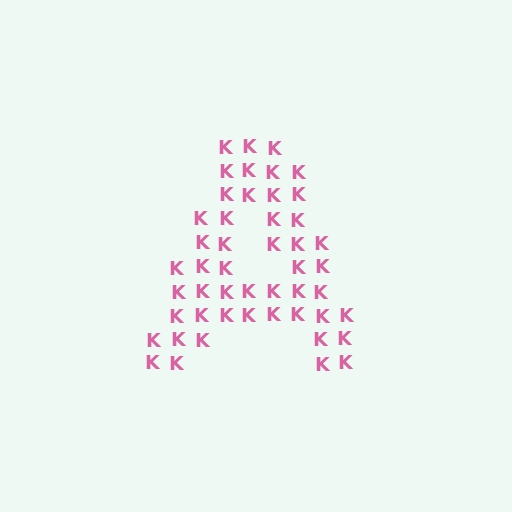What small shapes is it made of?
It is made of small letter K's.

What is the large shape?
The large shape is the letter A.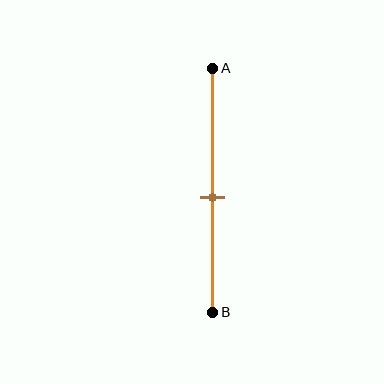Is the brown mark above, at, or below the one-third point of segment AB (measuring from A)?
The brown mark is below the one-third point of segment AB.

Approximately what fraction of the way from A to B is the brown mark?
The brown mark is approximately 55% of the way from A to B.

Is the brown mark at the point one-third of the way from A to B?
No, the mark is at about 55% from A, not at the 33% one-third point.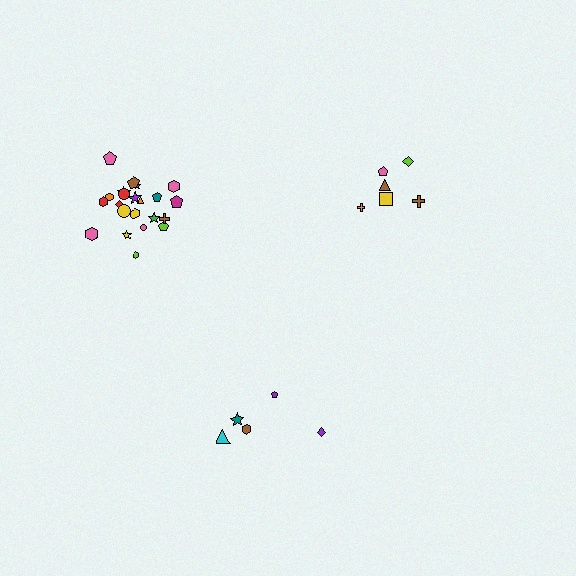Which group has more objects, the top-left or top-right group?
The top-left group.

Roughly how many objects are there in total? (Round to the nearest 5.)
Roughly 35 objects in total.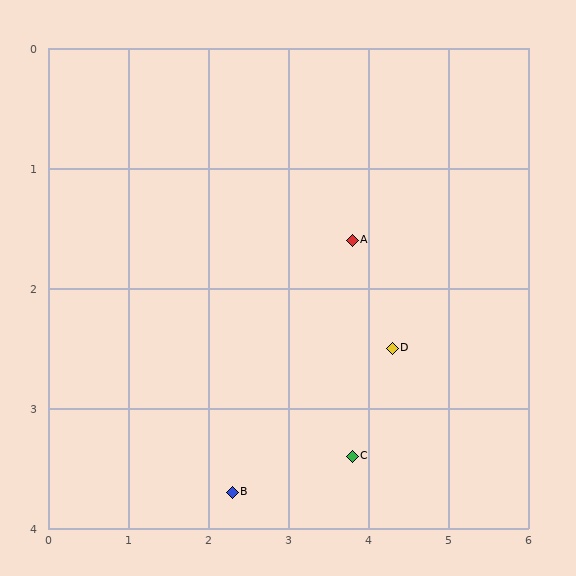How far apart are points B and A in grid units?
Points B and A are about 2.6 grid units apart.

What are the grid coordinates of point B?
Point B is at approximately (2.3, 3.7).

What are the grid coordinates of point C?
Point C is at approximately (3.8, 3.4).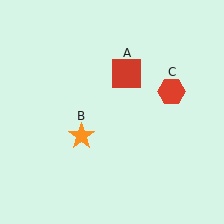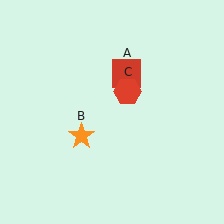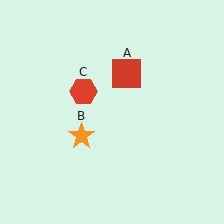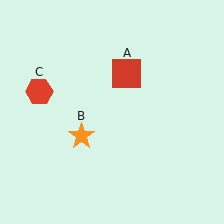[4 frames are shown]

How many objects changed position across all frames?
1 object changed position: red hexagon (object C).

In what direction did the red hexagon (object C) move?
The red hexagon (object C) moved left.